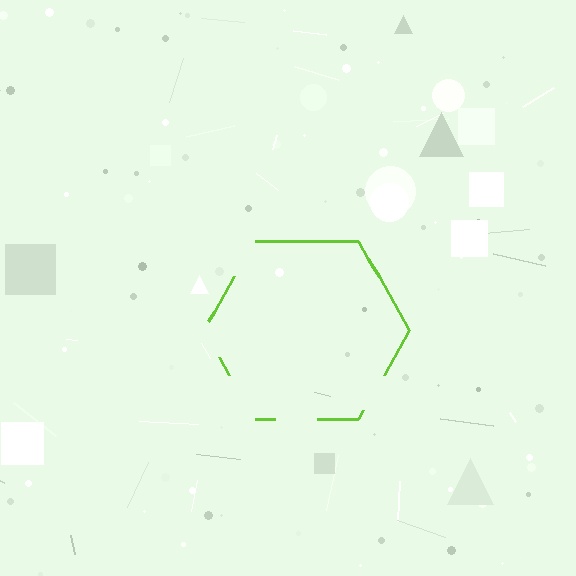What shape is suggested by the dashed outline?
The dashed outline suggests a hexagon.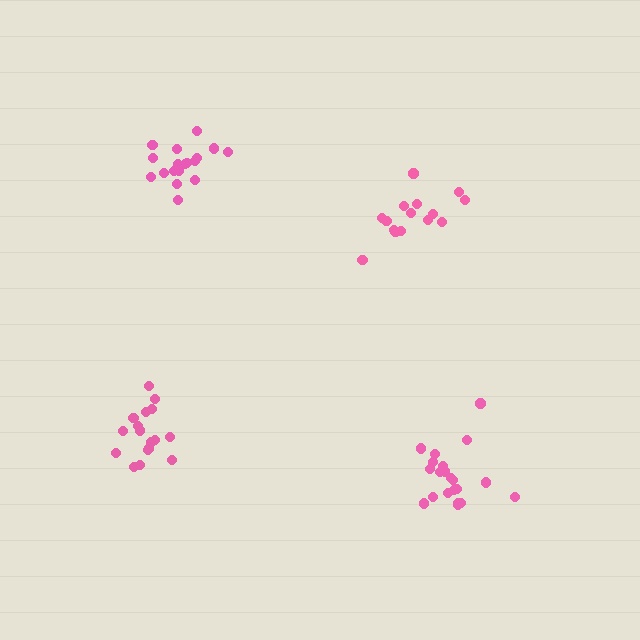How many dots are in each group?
Group 1: 18 dots, Group 2: 15 dots, Group 3: 21 dots, Group 4: 17 dots (71 total).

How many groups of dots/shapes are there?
There are 4 groups.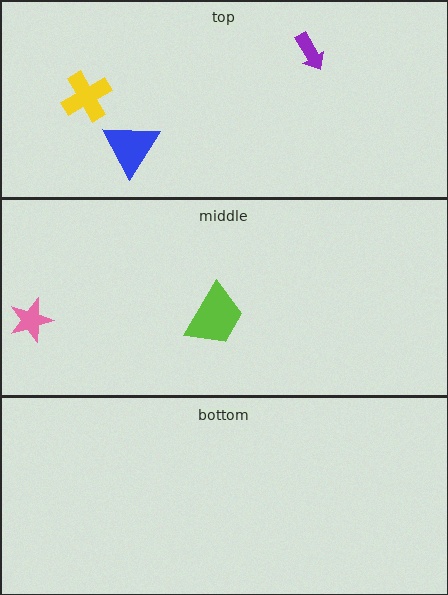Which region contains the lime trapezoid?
The middle region.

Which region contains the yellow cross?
The top region.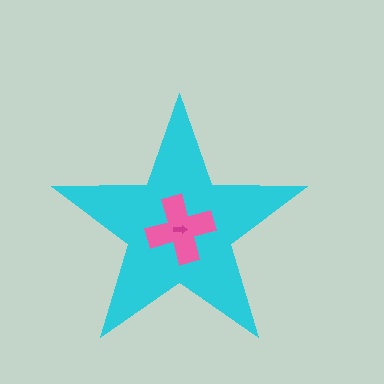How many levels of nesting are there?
3.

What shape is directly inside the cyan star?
The pink cross.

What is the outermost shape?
The cyan star.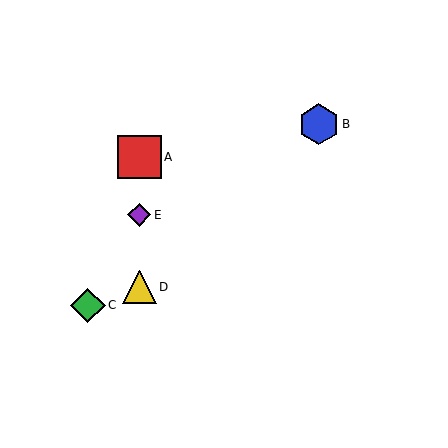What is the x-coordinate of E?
Object E is at x≈139.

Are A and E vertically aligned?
Yes, both are at x≈139.